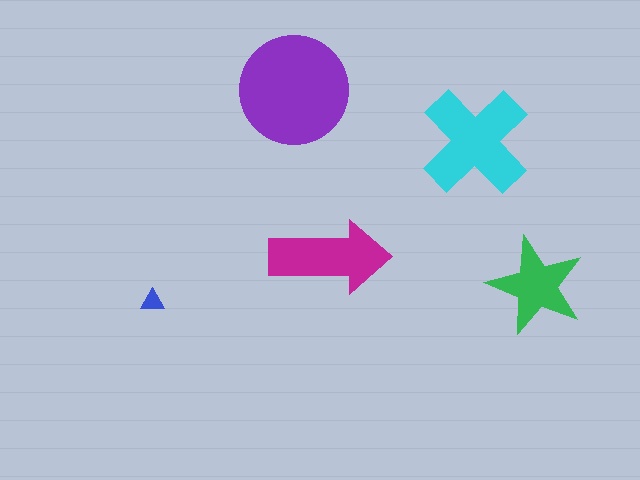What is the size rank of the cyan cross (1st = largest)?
2nd.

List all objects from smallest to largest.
The blue triangle, the green star, the magenta arrow, the cyan cross, the purple circle.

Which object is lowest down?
The blue triangle is bottommost.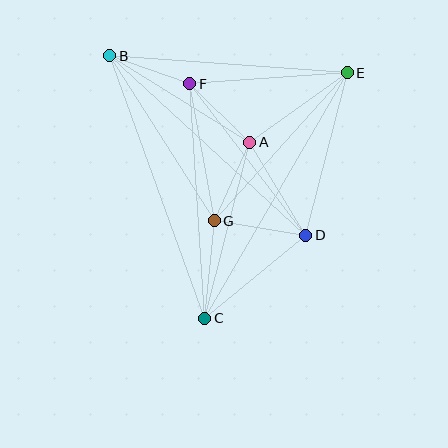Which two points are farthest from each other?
Points C and E are farthest from each other.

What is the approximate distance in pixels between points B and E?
The distance between B and E is approximately 238 pixels.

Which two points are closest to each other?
Points A and F are closest to each other.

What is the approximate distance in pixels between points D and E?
The distance between D and E is approximately 168 pixels.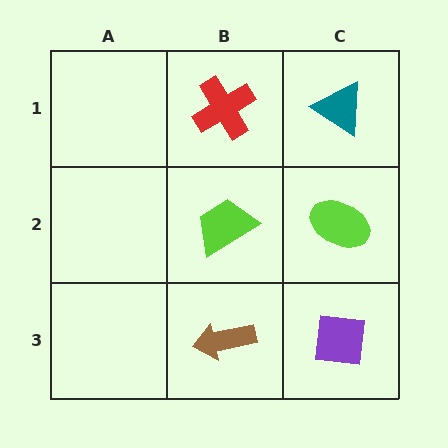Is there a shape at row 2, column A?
No, that cell is empty.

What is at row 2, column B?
A lime trapezoid.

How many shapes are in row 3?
2 shapes.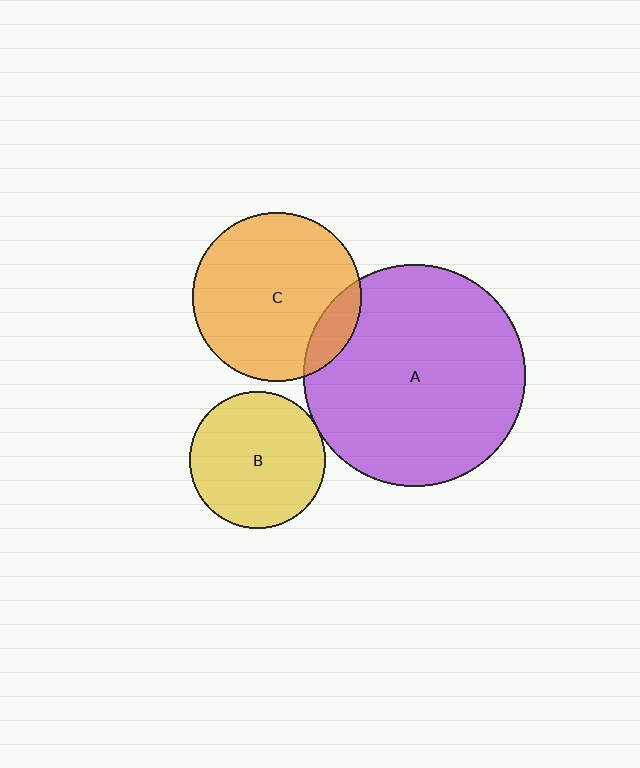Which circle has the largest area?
Circle A (purple).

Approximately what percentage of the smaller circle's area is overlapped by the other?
Approximately 5%.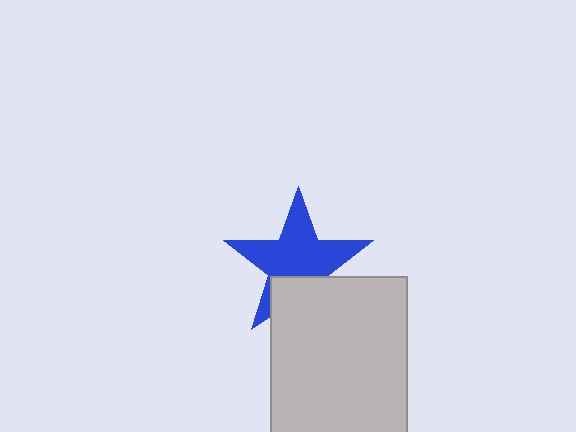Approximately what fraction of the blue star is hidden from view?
Roughly 30% of the blue star is hidden behind the light gray rectangle.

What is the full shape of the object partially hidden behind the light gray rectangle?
The partially hidden object is a blue star.